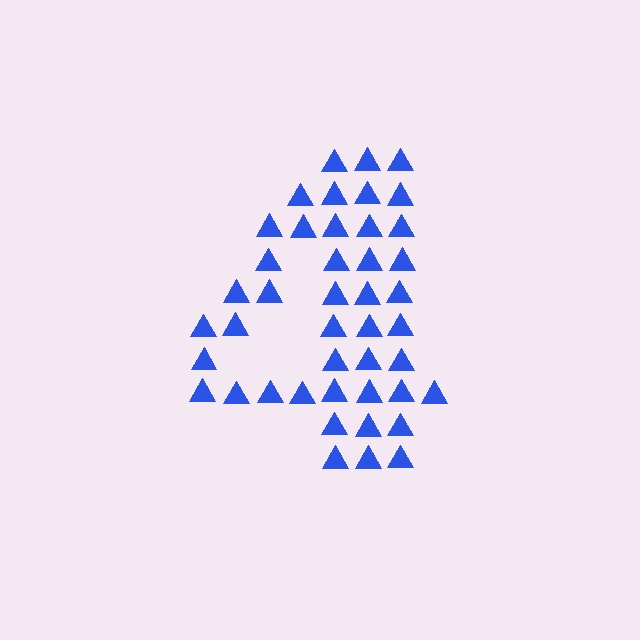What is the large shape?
The large shape is the digit 4.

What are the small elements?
The small elements are triangles.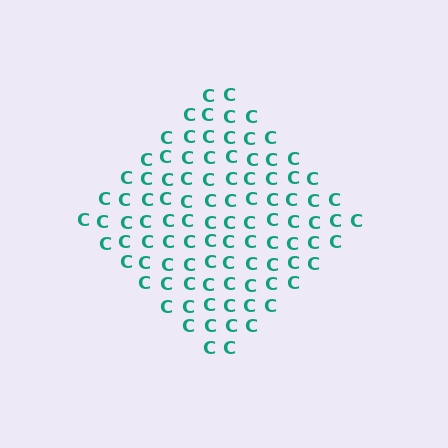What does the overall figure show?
The overall figure shows a diamond.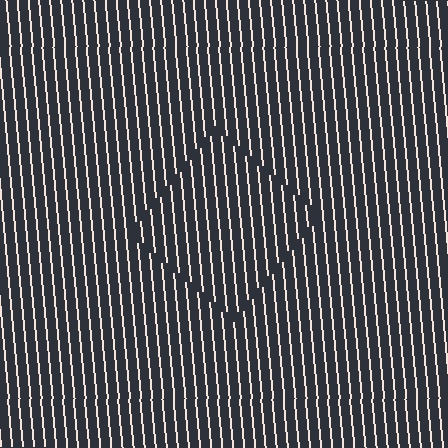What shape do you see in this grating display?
An illusory square. The interior of the shape contains the same grating, shifted by half a period — the contour is defined by the phase discontinuity where line-ends from the inner and outer gratings abut.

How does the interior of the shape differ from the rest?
The interior of the shape contains the same grating, shifted by half a period — the contour is defined by the phase discontinuity where line-ends from the inner and outer gratings abut.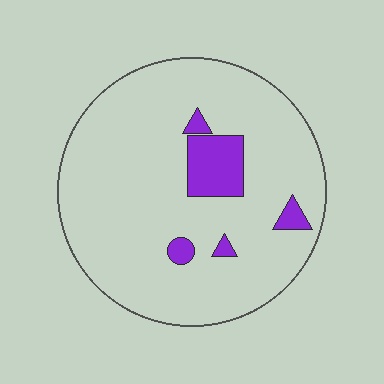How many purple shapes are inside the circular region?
5.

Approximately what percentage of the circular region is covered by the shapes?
Approximately 10%.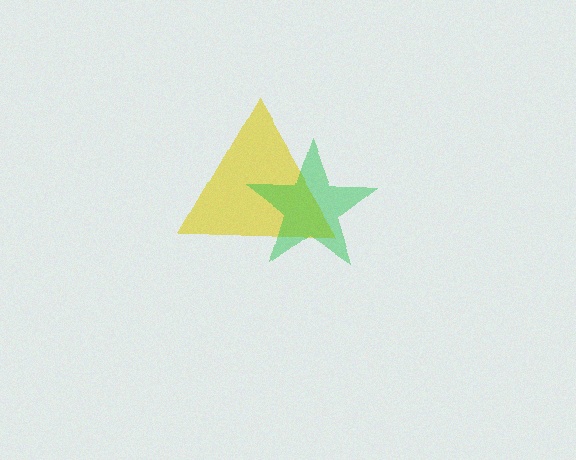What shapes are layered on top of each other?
The layered shapes are: a yellow triangle, a green star.